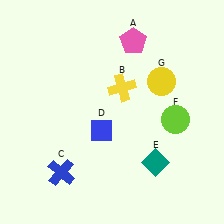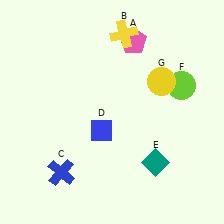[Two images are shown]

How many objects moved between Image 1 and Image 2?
2 objects moved between the two images.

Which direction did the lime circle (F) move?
The lime circle (F) moved up.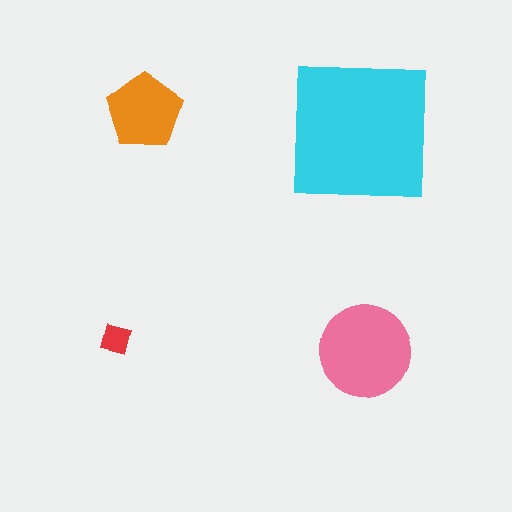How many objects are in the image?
There are 4 objects in the image.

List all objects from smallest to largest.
The red square, the orange pentagon, the pink circle, the cyan square.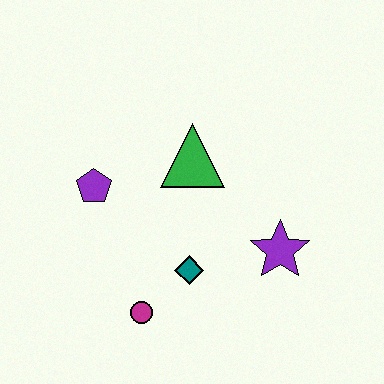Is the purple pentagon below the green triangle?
Yes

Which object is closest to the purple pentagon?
The green triangle is closest to the purple pentagon.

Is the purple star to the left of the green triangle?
No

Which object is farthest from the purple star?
The purple pentagon is farthest from the purple star.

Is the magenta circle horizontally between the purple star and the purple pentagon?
Yes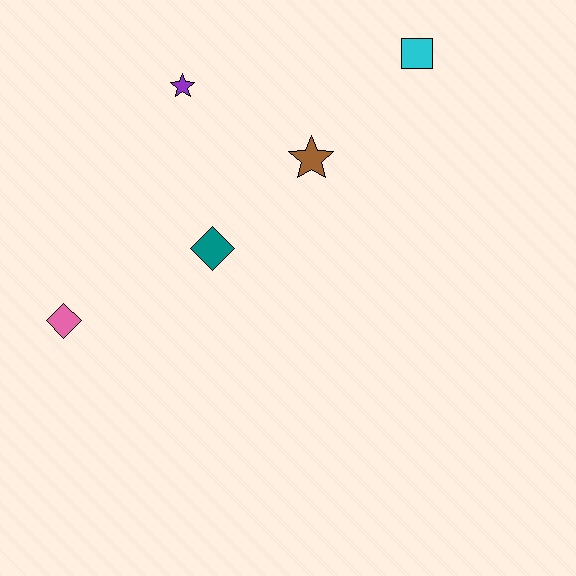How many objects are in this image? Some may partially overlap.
There are 5 objects.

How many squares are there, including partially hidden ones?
There is 1 square.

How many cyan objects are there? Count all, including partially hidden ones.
There is 1 cyan object.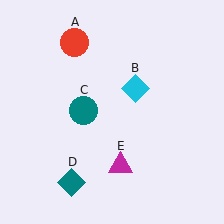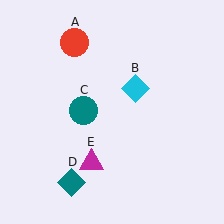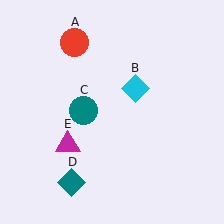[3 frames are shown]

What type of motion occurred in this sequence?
The magenta triangle (object E) rotated clockwise around the center of the scene.